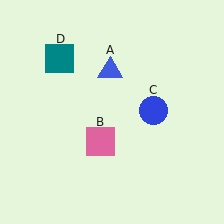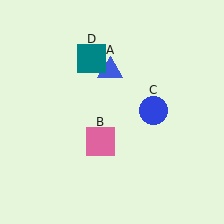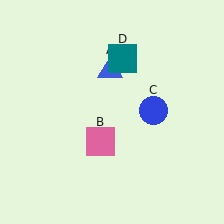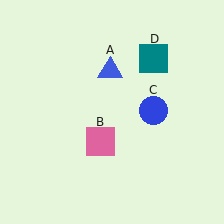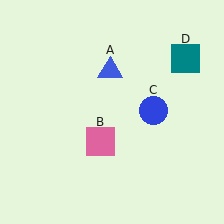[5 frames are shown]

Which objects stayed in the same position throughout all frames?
Blue triangle (object A) and pink square (object B) and blue circle (object C) remained stationary.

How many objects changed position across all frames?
1 object changed position: teal square (object D).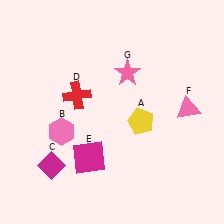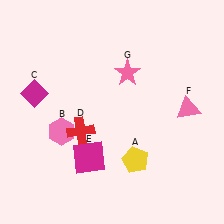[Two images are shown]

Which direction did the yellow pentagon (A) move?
The yellow pentagon (A) moved down.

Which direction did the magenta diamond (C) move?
The magenta diamond (C) moved up.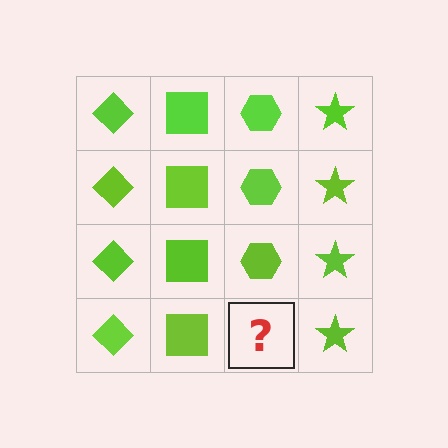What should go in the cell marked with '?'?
The missing cell should contain a lime hexagon.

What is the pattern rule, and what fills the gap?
The rule is that each column has a consistent shape. The gap should be filled with a lime hexagon.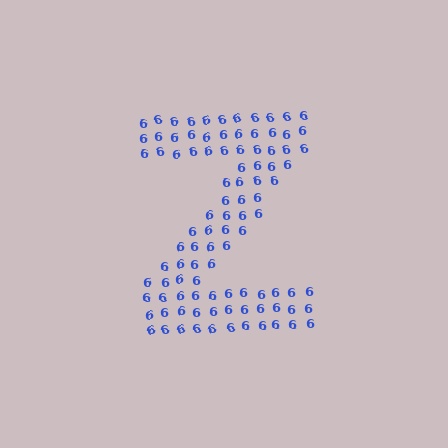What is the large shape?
The large shape is the letter Z.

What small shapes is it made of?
It is made of small digit 6's.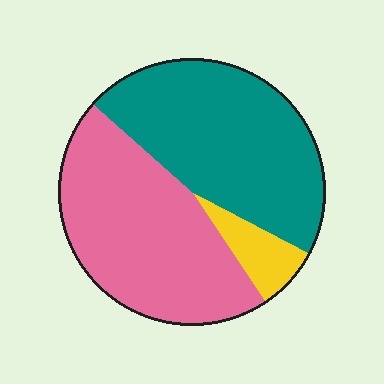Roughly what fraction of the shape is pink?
Pink covers 46% of the shape.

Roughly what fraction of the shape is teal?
Teal takes up about one half (1/2) of the shape.